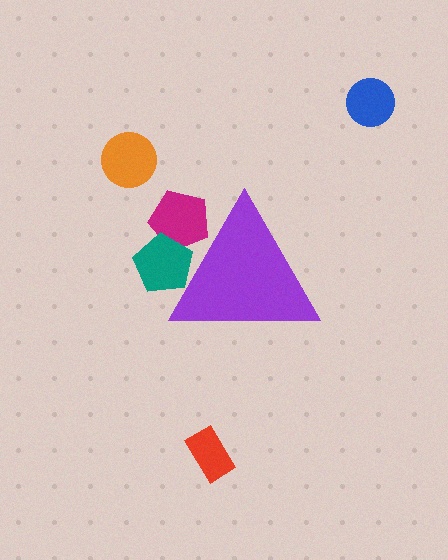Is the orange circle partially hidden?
No, the orange circle is fully visible.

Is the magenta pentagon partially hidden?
Yes, the magenta pentagon is partially hidden behind the purple triangle.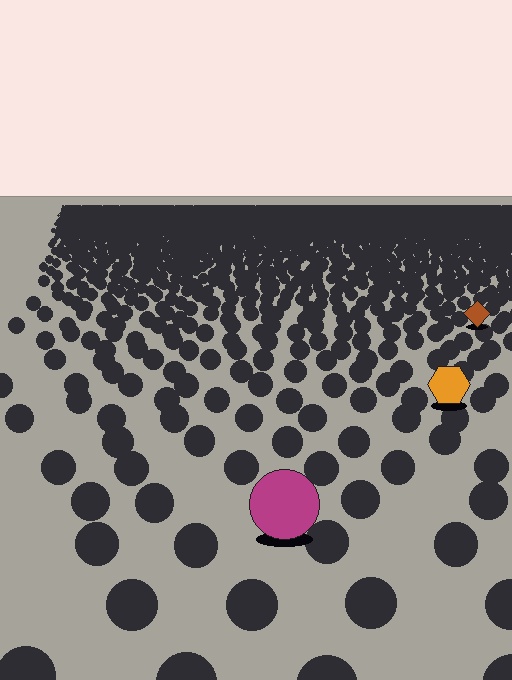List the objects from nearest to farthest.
From nearest to farthest: the magenta circle, the orange hexagon, the brown diamond.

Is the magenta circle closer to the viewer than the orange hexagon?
Yes. The magenta circle is closer — you can tell from the texture gradient: the ground texture is coarser near it.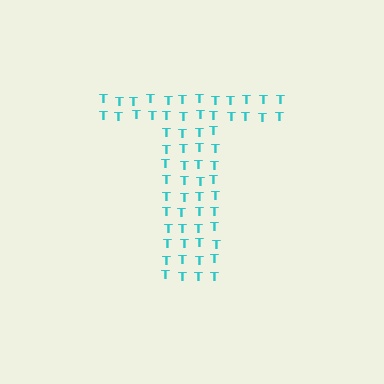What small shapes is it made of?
It is made of small letter T's.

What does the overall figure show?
The overall figure shows the letter T.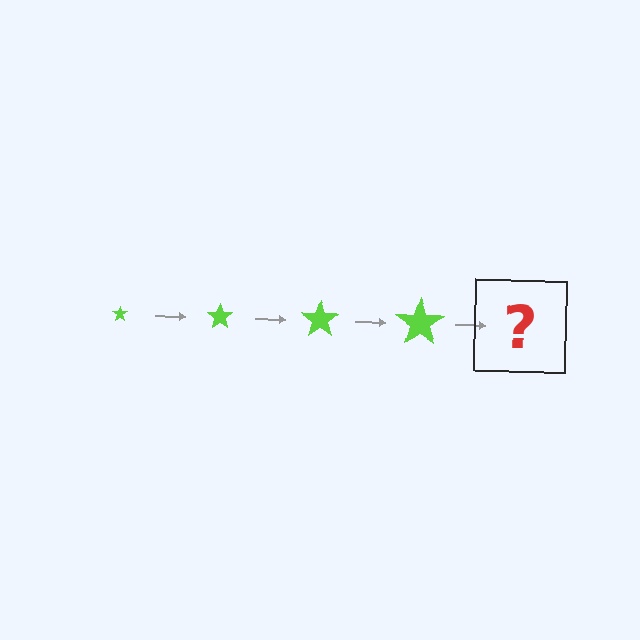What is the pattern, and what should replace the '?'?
The pattern is that the star gets progressively larger each step. The '?' should be a lime star, larger than the previous one.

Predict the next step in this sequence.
The next step is a lime star, larger than the previous one.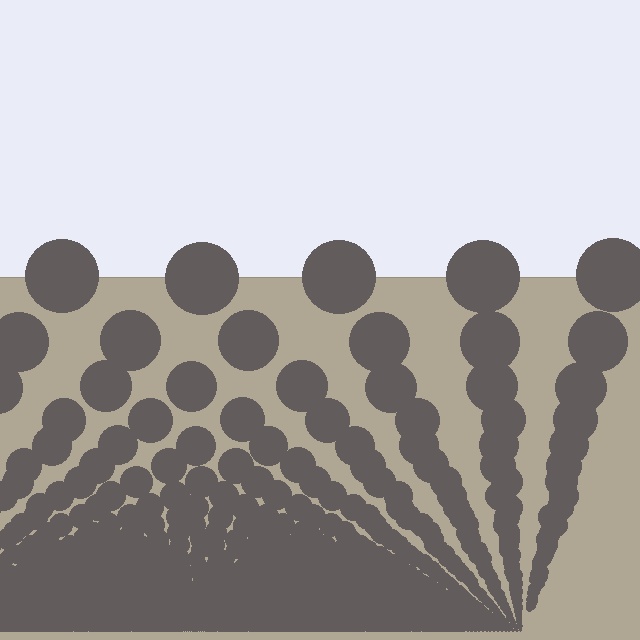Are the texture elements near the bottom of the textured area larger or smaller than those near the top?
Smaller. The gradient is inverted — elements near the bottom are smaller and denser.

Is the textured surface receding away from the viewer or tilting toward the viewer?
The surface appears to tilt toward the viewer. Texture elements get larger and sparser toward the top.